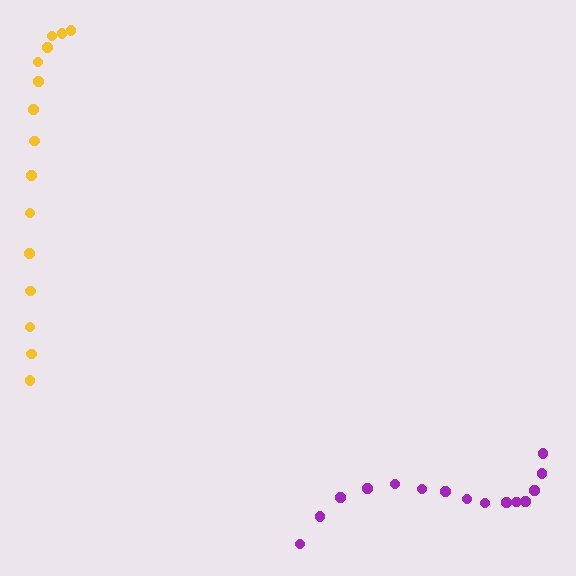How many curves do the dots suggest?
There are 2 distinct paths.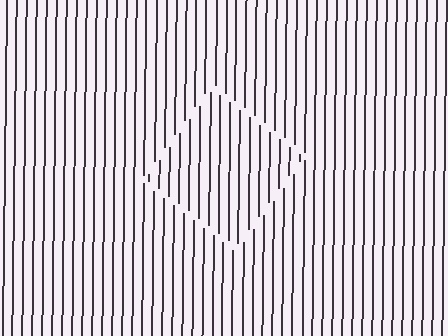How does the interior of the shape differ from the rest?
The interior of the shape contains the same grating, shifted by half a period — the contour is defined by the phase discontinuity where line-ends from the inner and outer gratings abut.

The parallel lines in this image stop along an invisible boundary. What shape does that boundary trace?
An illusory square. The interior of the shape contains the same grating, shifted by half a period — the contour is defined by the phase discontinuity where line-ends from the inner and outer gratings abut.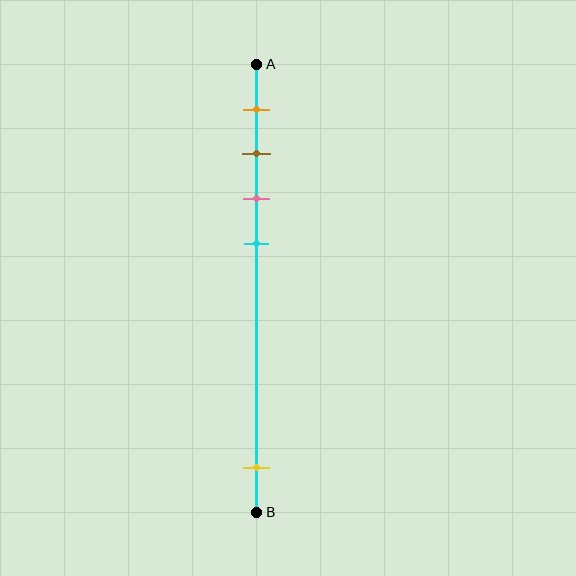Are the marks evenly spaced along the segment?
No, the marks are not evenly spaced.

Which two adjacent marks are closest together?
The brown and pink marks are the closest adjacent pair.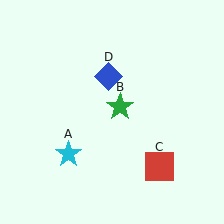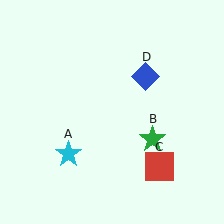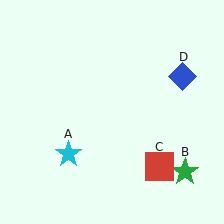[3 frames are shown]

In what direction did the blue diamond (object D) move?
The blue diamond (object D) moved right.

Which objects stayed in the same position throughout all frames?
Cyan star (object A) and red square (object C) remained stationary.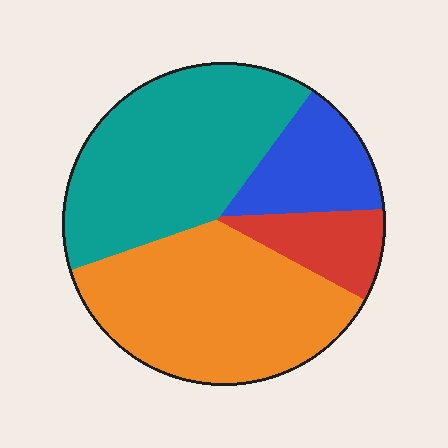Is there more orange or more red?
Orange.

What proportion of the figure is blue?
Blue takes up about one eighth (1/8) of the figure.